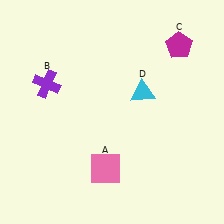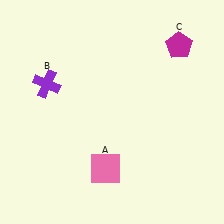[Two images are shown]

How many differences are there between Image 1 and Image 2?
There is 1 difference between the two images.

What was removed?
The cyan triangle (D) was removed in Image 2.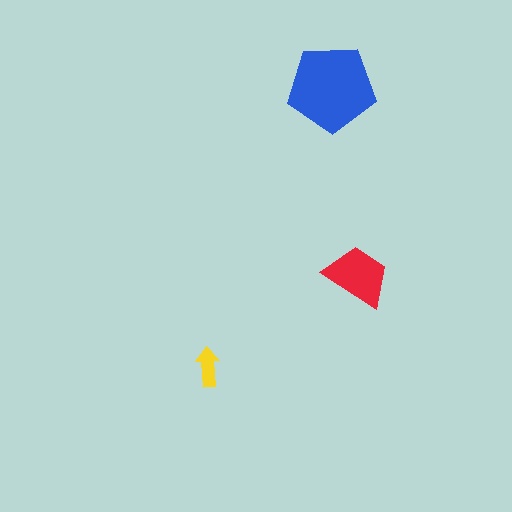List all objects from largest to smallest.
The blue pentagon, the red trapezoid, the yellow arrow.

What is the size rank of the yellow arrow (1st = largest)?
3rd.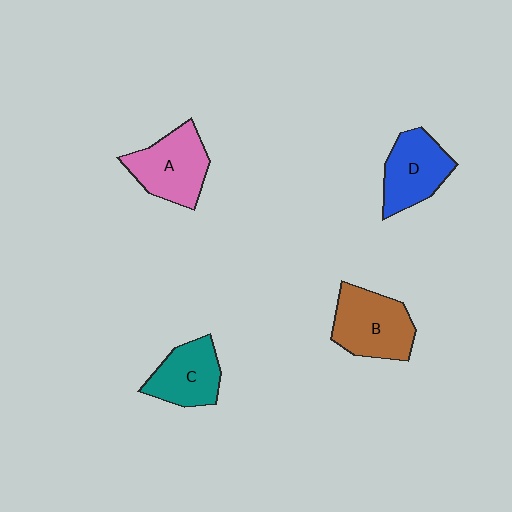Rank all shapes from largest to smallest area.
From largest to smallest: B (brown), A (pink), D (blue), C (teal).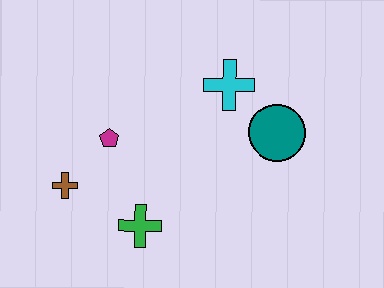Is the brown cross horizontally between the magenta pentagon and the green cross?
No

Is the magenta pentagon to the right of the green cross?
No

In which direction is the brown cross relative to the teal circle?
The brown cross is to the left of the teal circle.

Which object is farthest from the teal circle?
The brown cross is farthest from the teal circle.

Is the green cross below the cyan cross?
Yes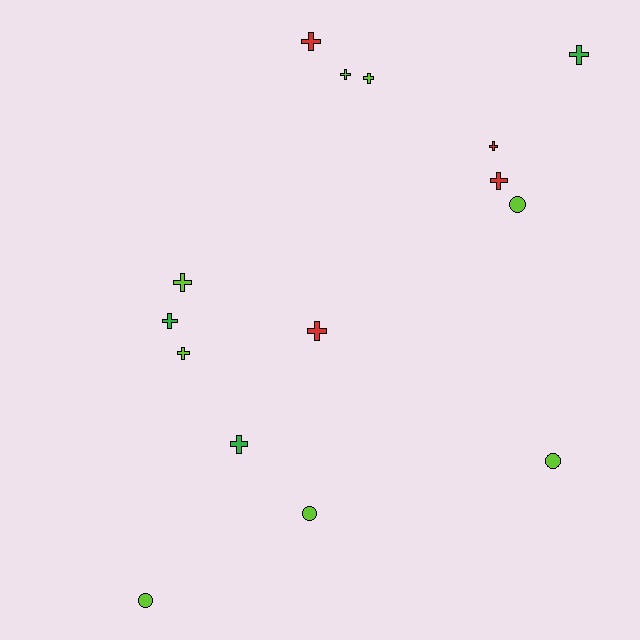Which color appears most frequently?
Lime, with 8 objects.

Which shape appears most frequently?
Cross, with 11 objects.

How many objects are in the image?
There are 15 objects.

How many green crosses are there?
There are 3 green crosses.